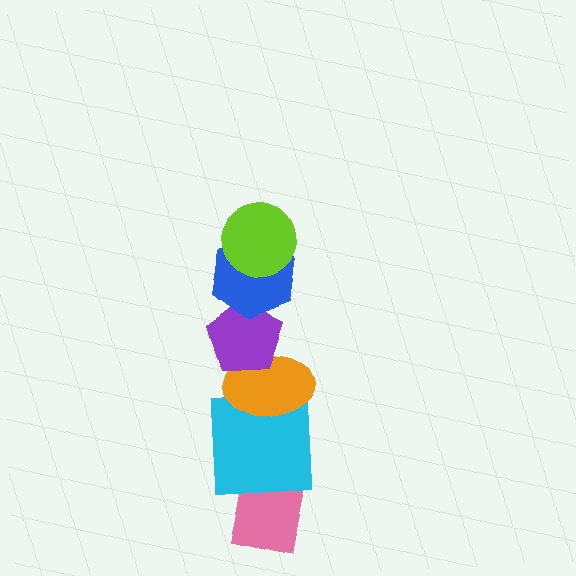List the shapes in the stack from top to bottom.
From top to bottom: the lime circle, the blue hexagon, the purple pentagon, the orange ellipse, the cyan square, the pink rectangle.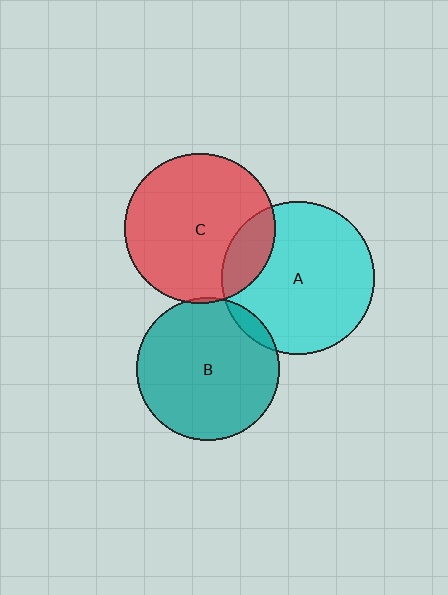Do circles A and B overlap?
Yes.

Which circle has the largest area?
Circle A (cyan).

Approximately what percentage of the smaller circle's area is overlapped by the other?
Approximately 5%.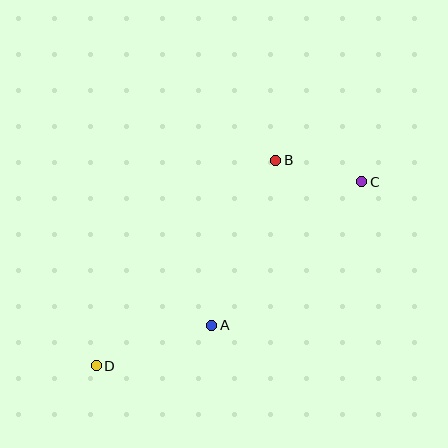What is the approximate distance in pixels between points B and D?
The distance between B and D is approximately 273 pixels.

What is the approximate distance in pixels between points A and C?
The distance between A and C is approximately 208 pixels.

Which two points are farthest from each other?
Points C and D are farthest from each other.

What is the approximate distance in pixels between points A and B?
The distance between A and B is approximately 177 pixels.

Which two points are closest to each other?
Points B and C are closest to each other.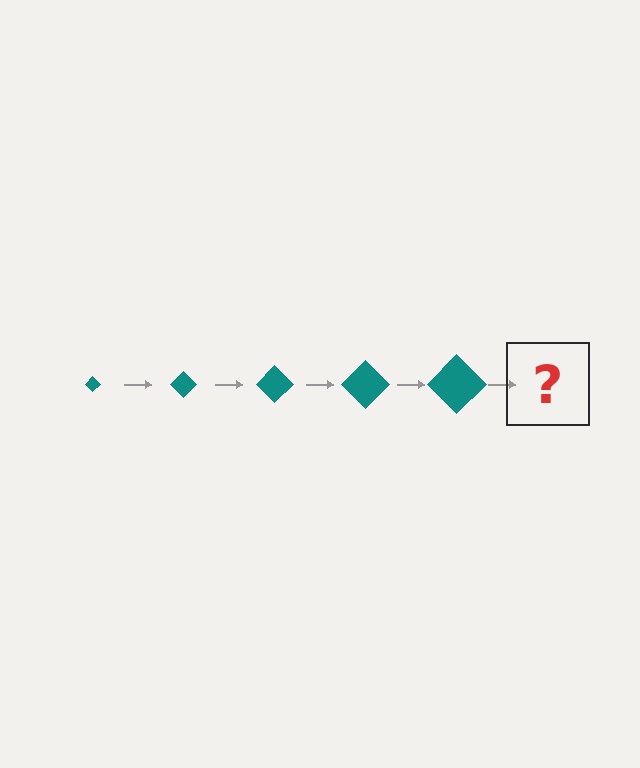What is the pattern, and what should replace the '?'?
The pattern is that the diamond gets progressively larger each step. The '?' should be a teal diamond, larger than the previous one.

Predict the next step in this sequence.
The next step is a teal diamond, larger than the previous one.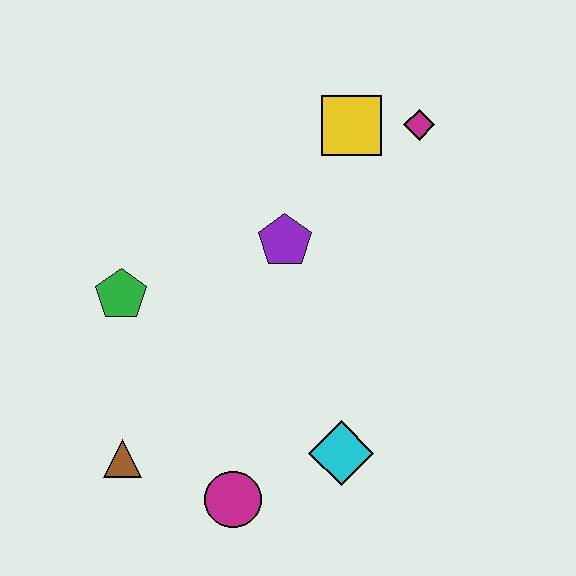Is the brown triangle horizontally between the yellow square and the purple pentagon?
No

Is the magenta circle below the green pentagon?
Yes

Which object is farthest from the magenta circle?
The magenta diamond is farthest from the magenta circle.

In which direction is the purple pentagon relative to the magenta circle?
The purple pentagon is above the magenta circle.